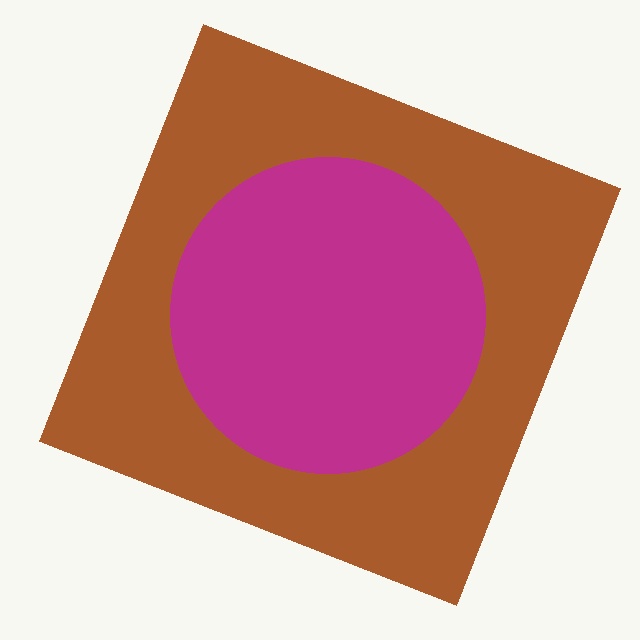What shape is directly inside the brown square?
The magenta circle.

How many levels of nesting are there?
2.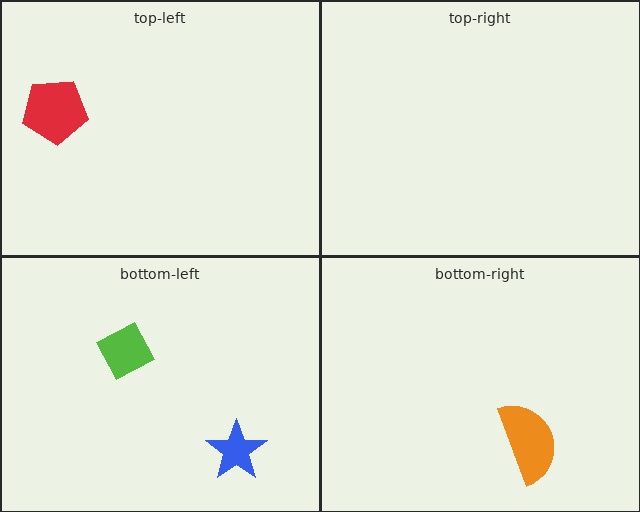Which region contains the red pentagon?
The top-left region.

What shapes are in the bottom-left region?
The blue star, the lime diamond.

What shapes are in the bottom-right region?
The orange semicircle.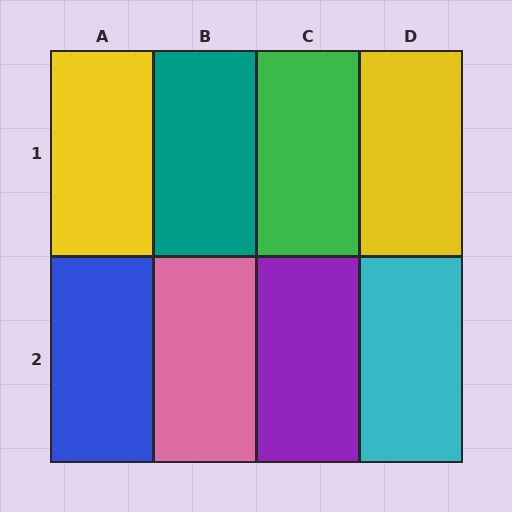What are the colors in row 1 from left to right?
Yellow, teal, green, yellow.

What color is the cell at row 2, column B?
Pink.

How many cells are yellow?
2 cells are yellow.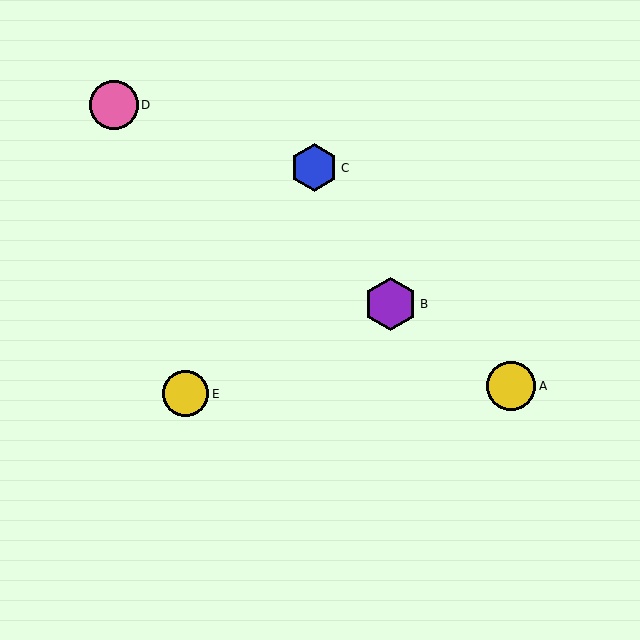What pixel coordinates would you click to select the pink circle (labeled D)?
Click at (114, 105) to select the pink circle D.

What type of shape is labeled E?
Shape E is a yellow circle.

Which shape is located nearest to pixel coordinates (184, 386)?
The yellow circle (labeled E) at (185, 394) is nearest to that location.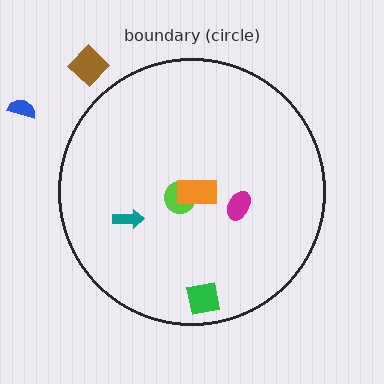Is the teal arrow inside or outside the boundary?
Inside.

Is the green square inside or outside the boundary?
Inside.